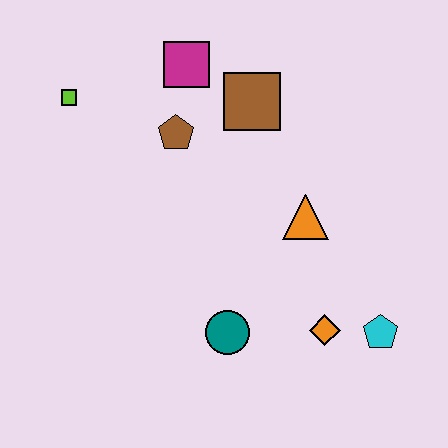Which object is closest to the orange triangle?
The orange diamond is closest to the orange triangle.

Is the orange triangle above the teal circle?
Yes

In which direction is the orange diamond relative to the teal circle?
The orange diamond is to the right of the teal circle.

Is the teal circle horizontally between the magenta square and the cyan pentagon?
Yes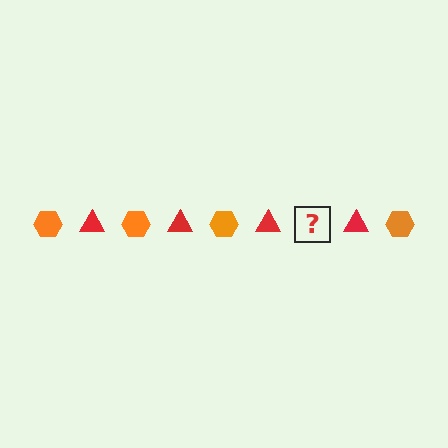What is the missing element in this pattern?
The missing element is an orange hexagon.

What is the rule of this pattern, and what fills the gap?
The rule is that the pattern alternates between orange hexagon and red triangle. The gap should be filled with an orange hexagon.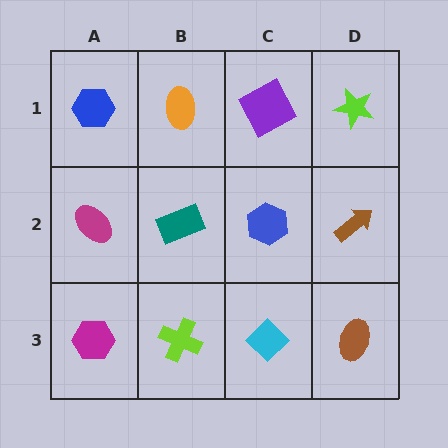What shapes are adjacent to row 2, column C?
A purple square (row 1, column C), a cyan diamond (row 3, column C), a teal rectangle (row 2, column B), a brown arrow (row 2, column D).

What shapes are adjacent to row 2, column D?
A lime star (row 1, column D), a brown ellipse (row 3, column D), a blue hexagon (row 2, column C).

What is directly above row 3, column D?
A brown arrow.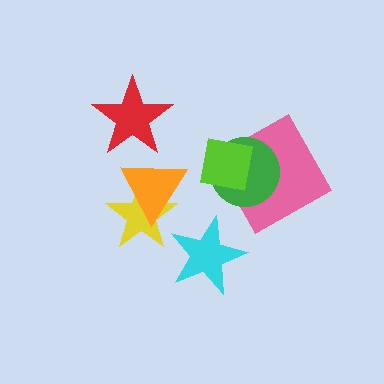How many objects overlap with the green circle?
2 objects overlap with the green circle.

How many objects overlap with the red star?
0 objects overlap with the red star.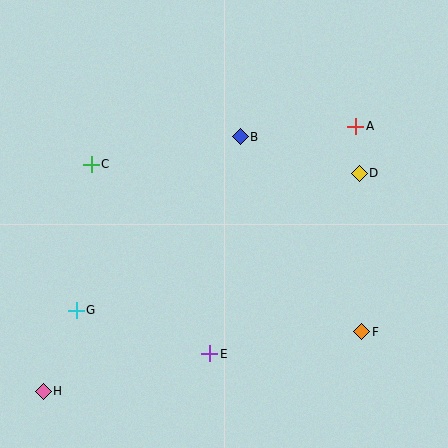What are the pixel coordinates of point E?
Point E is at (210, 354).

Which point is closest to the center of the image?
Point B at (240, 137) is closest to the center.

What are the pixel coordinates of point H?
Point H is at (43, 391).